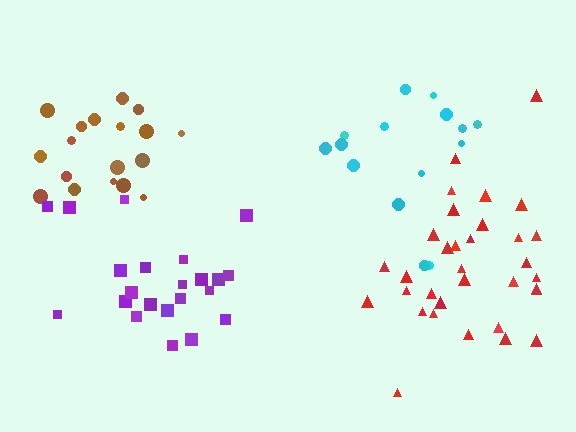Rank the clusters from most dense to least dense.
brown, purple, red, cyan.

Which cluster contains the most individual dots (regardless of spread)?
Red (33).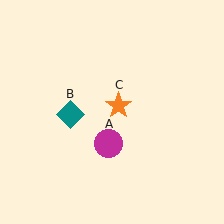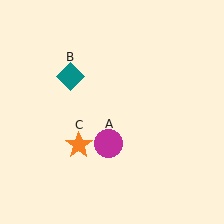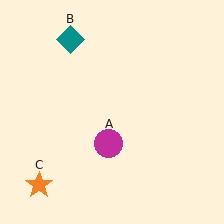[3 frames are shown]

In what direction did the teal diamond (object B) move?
The teal diamond (object B) moved up.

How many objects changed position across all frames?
2 objects changed position: teal diamond (object B), orange star (object C).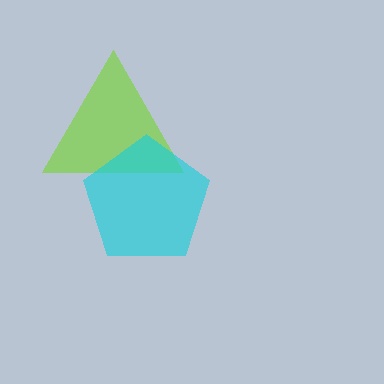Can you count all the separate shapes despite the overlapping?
Yes, there are 2 separate shapes.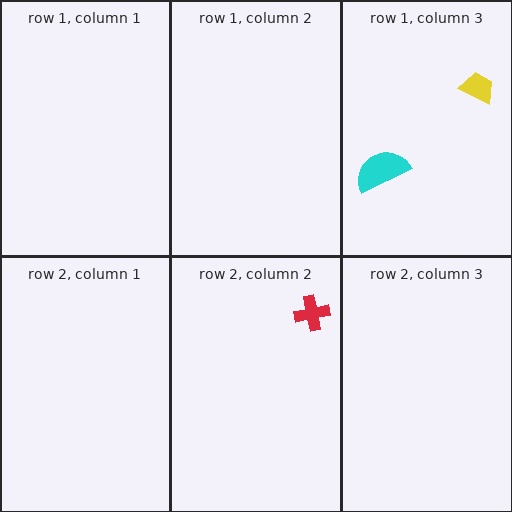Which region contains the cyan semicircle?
The row 1, column 3 region.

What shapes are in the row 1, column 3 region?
The cyan semicircle, the yellow trapezoid.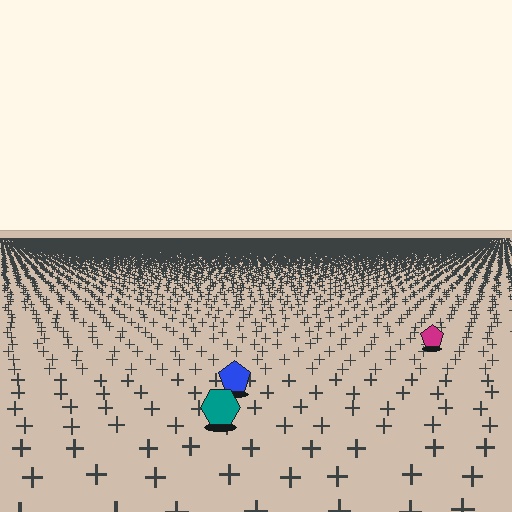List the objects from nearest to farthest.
From nearest to farthest: the teal hexagon, the blue pentagon, the magenta pentagon.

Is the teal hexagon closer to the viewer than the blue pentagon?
Yes. The teal hexagon is closer — you can tell from the texture gradient: the ground texture is coarser near it.